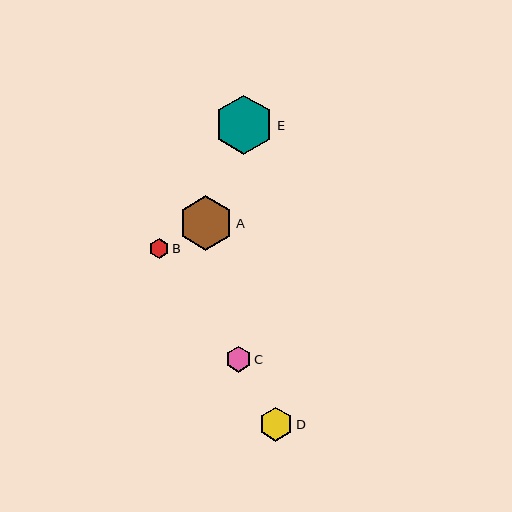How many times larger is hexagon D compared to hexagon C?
Hexagon D is approximately 1.3 times the size of hexagon C.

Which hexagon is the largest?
Hexagon E is the largest with a size of approximately 59 pixels.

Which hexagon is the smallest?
Hexagon B is the smallest with a size of approximately 21 pixels.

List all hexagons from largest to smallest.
From largest to smallest: E, A, D, C, B.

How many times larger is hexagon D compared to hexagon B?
Hexagon D is approximately 1.7 times the size of hexagon B.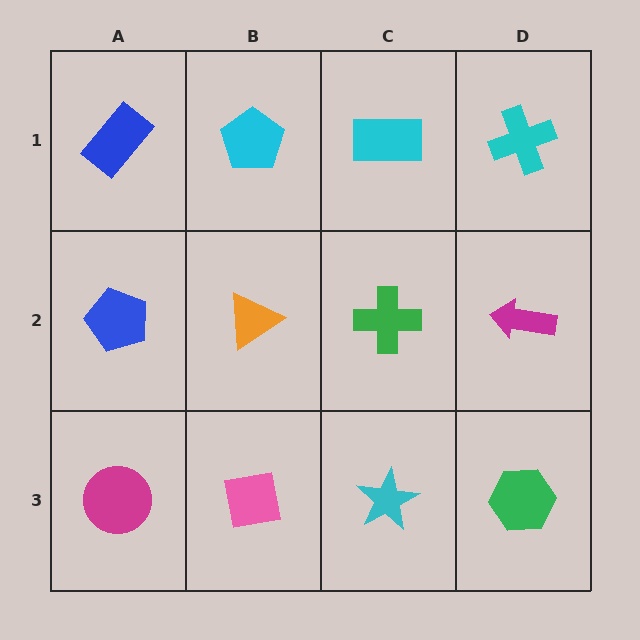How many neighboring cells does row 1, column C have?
3.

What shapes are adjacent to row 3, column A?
A blue pentagon (row 2, column A), a pink square (row 3, column B).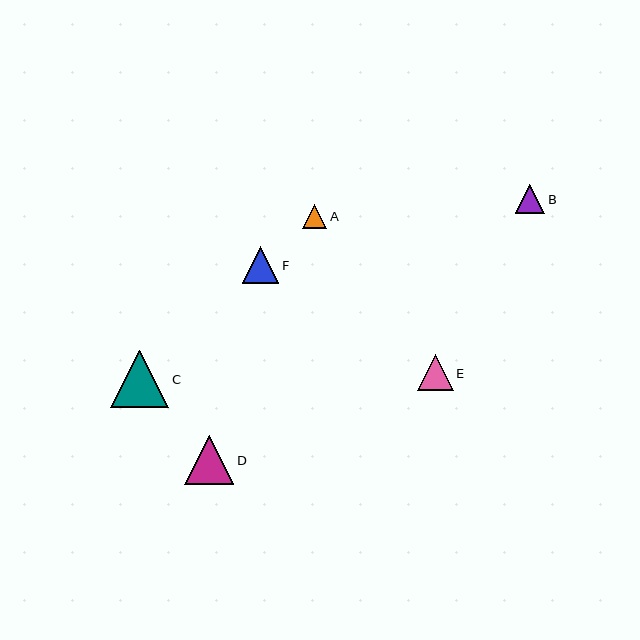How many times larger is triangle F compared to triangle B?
Triangle F is approximately 1.2 times the size of triangle B.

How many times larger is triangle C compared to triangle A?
Triangle C is approximately 2.4 times the size of triangle A.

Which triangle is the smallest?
Triangle A is the smallest with a size of approximately 25 pixels.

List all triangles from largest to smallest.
From largest to smallest: C, D, F, E, B, A.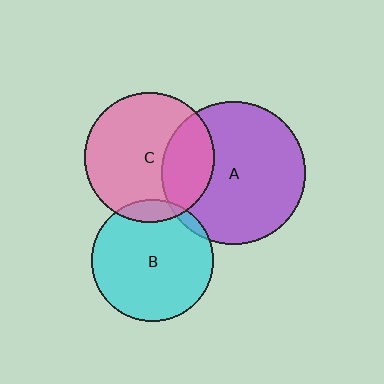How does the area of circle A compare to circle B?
Approximately 1.4 times.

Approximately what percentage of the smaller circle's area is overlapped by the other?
Approximately 30%.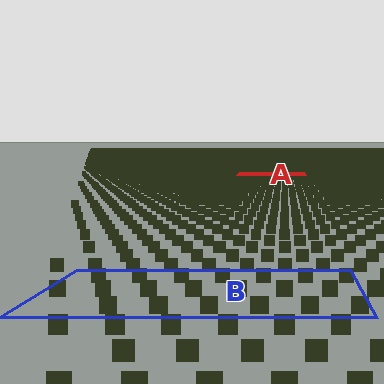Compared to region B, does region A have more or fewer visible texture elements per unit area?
Region A has more texture elements per unit area — they are packed more densely because it is farther away.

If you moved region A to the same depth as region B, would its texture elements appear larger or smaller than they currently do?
They would appear larger. At a closer depth, the same texture elements are projected at a bigger on-screen size.